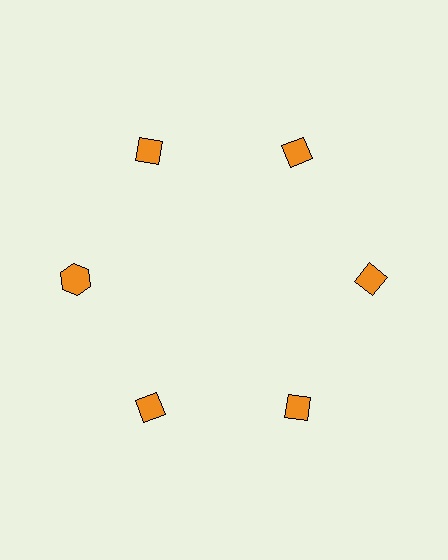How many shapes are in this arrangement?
There are 6 shapes arranged in a ring pattern.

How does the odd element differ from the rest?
It has a different shape: hexagon instead of diamond.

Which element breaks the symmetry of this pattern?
The orange hexagon at roughly the 9 o'clock position breaks the symmetry. All other shapes are orange diamonds.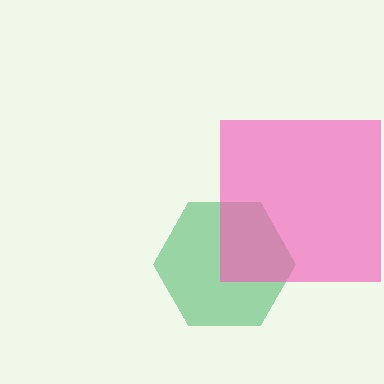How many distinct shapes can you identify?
There are 2 distinct shapes: a green hexagon, a pink square.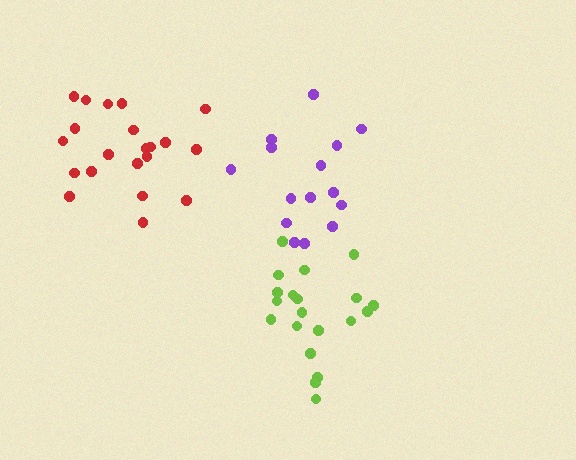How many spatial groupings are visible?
There are 3 spatial groupings.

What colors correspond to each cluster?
The clusters are colored: purple, red, lime.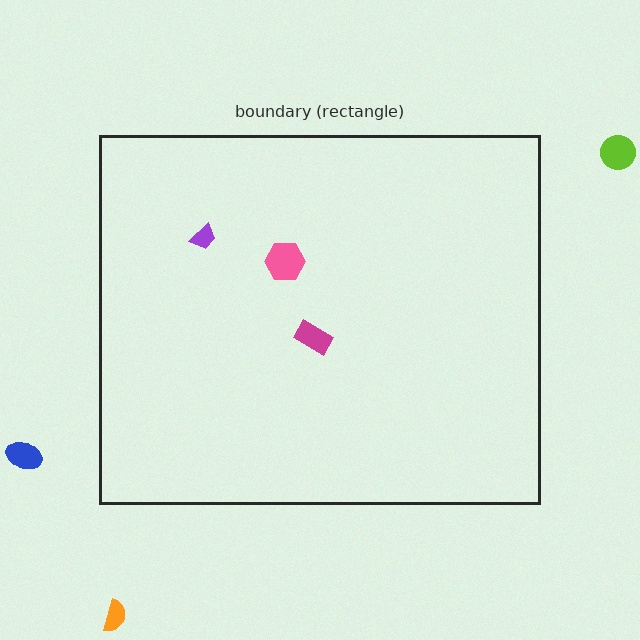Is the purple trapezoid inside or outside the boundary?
Inside.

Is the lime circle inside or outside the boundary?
Outside.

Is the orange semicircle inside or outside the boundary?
Outside.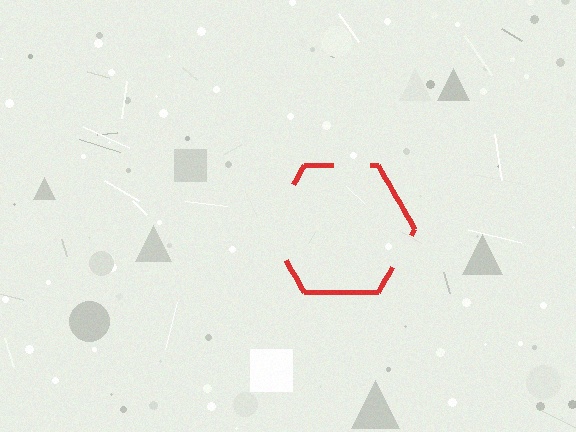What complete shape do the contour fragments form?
The contour fragments form a hexagon.